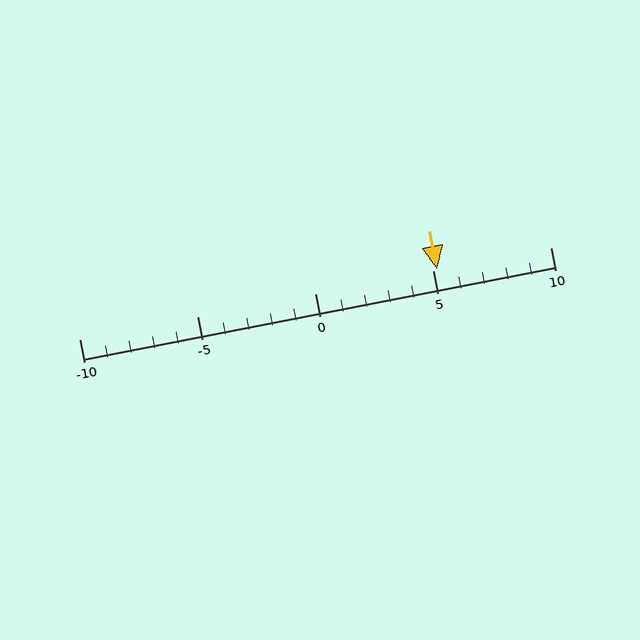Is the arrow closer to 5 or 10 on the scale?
The arrow is closer to 5.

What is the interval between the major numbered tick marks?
The major tick marks are spaced 5 units apart.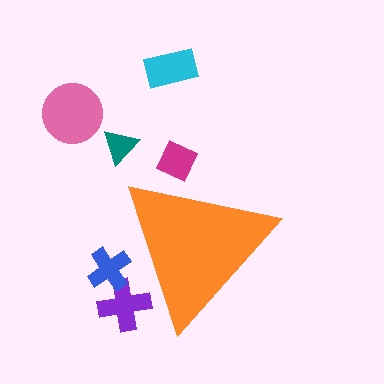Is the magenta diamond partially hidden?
Yes, the magenta diamond is partially hidden behind the orange triangle.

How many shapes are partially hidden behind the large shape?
3 shapes are partially hidden.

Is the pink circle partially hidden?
No, the pink circle is fully visible.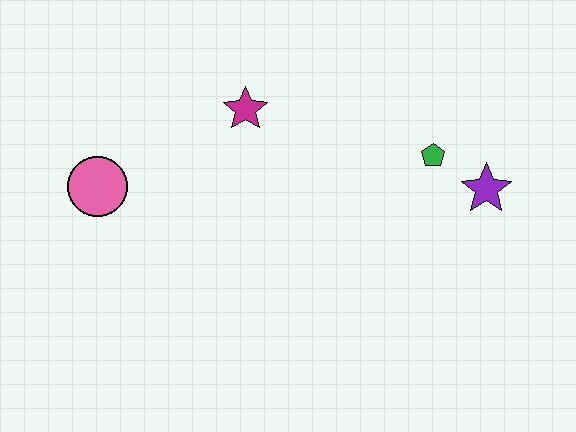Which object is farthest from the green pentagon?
The pink circle is farthest from the green pentagon.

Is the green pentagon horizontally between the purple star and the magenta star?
Yes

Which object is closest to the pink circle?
The magenta star is closest to the pink circle.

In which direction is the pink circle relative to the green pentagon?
The pink circle is to the left of the green pentagon.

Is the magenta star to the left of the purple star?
Yes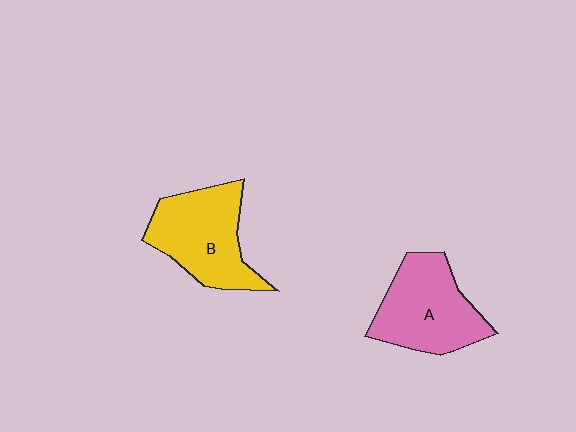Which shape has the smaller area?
Shape A (pink).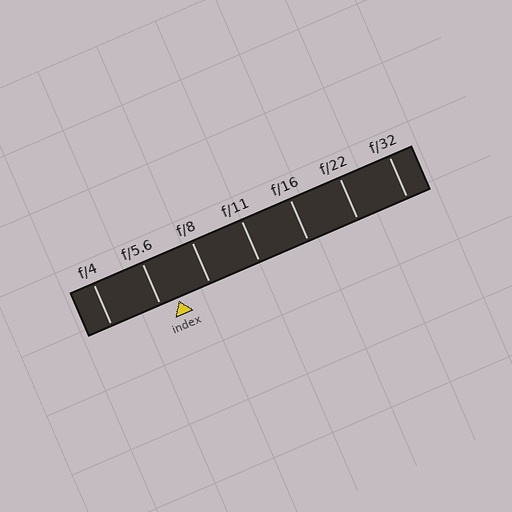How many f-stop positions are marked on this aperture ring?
There are 7 f-stop positions marked.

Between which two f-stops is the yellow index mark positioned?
The index mark is between f/5.6 and f/8.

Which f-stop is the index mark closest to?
The index mark is closest to f/5.6.